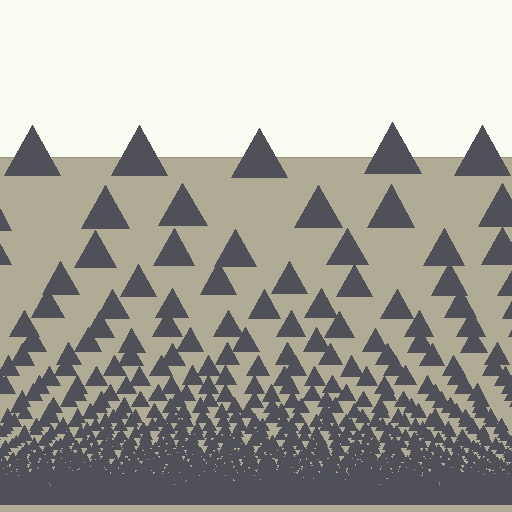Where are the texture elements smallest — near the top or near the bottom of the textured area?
Near the bottom.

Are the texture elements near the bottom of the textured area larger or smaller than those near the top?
Smaller. The gradient is inverted — elements near the bottom are smaller and denser.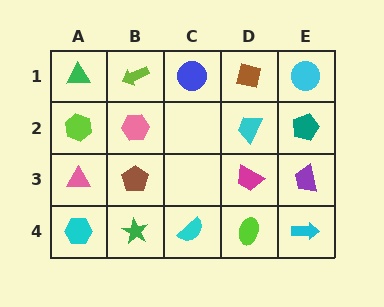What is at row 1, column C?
A blue circle.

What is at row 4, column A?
A cyan hexagon.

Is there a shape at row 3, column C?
No, that cell is empty.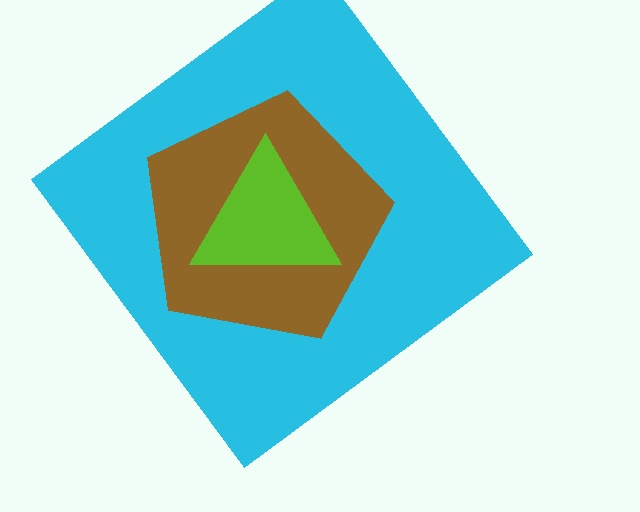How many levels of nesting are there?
3.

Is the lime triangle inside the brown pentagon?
Yes.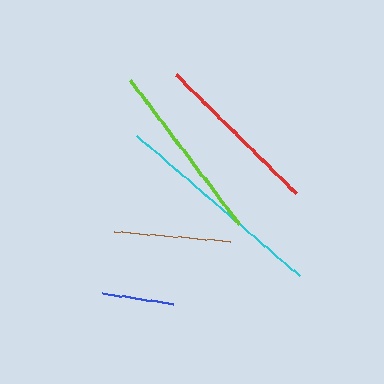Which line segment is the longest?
The cyan line is the longest at approximately 214 pixels.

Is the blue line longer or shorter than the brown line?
The brown line is longer than the blue line.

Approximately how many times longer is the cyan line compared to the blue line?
The cyan line is approximately 3.0 times the length of the blue line.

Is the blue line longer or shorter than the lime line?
The lime line is longer than the blue line.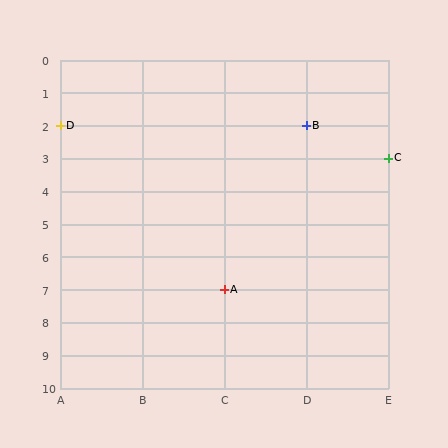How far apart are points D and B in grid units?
Points D and B are 3 columns apart.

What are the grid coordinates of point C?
Point C is at grid coordinates (E, 3).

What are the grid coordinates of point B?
Point B is at grid coordinates (D, 2).